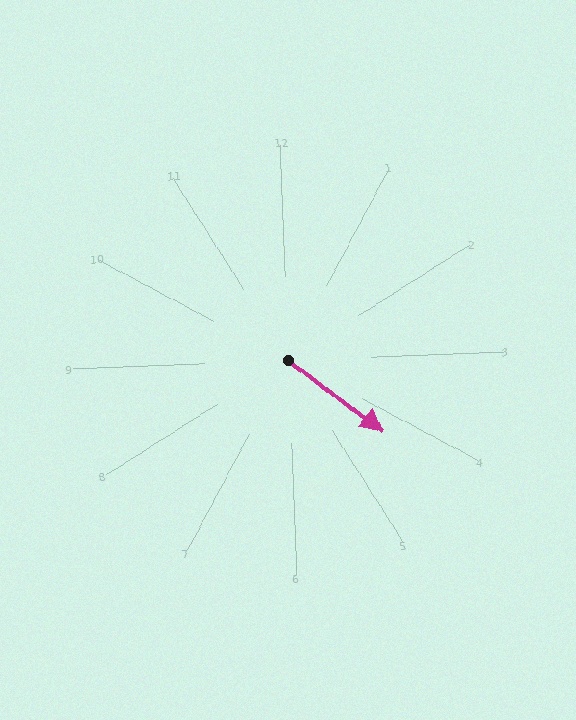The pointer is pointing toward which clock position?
Roughly 4 o'clock.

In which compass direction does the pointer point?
Southeast.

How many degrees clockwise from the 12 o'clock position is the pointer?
Approximately 129 degrees.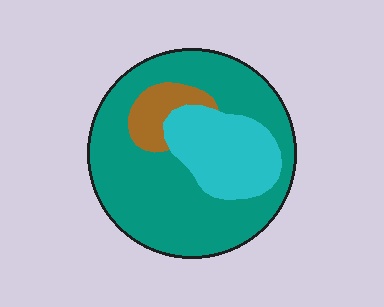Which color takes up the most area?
Teal, at roughly 70%.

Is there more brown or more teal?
Teal.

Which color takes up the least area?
Brown, at roughly 10%.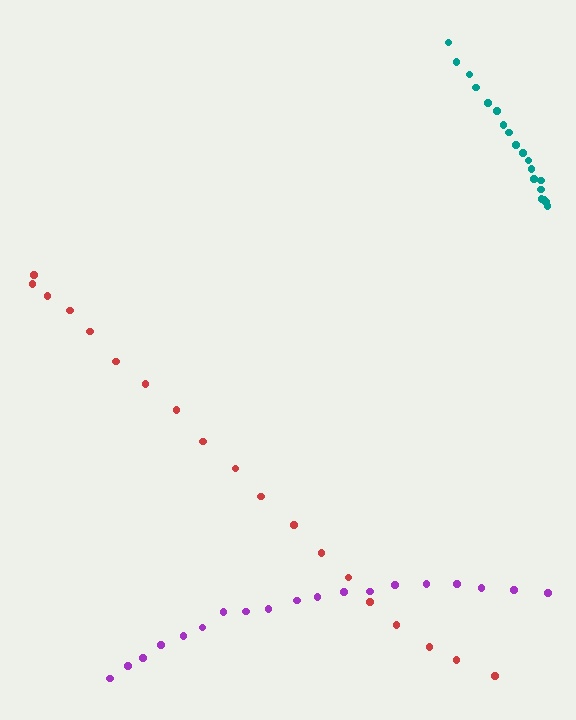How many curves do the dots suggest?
There are 3 distinct paths.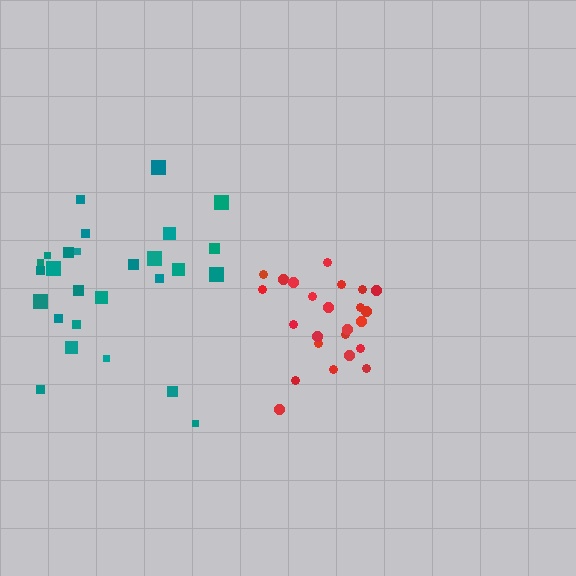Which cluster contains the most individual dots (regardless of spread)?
Teal (27).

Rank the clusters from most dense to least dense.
red, teal.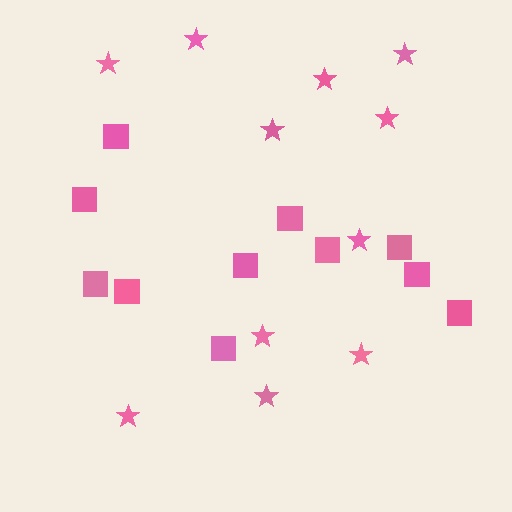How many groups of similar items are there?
There are 2 groups: one group of stars (11) and one group of squares (11).